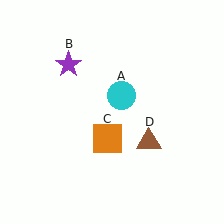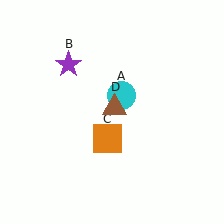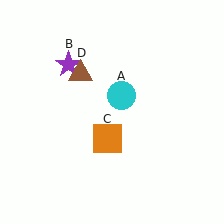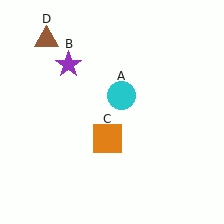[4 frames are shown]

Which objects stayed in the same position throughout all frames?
Cyan circle (object A) and purple star (object B) and orange square (object C) remained stationary.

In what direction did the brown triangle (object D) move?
The brown triangle (object D) moved up and to the left.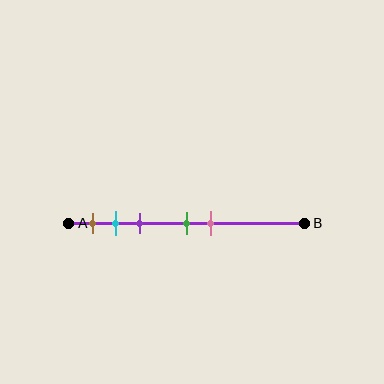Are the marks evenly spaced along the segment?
No, the marks are not evenly spaced.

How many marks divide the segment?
There are 5 marks dividing the segment.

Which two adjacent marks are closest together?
The cyan and purple marks are the closest adjacent pair.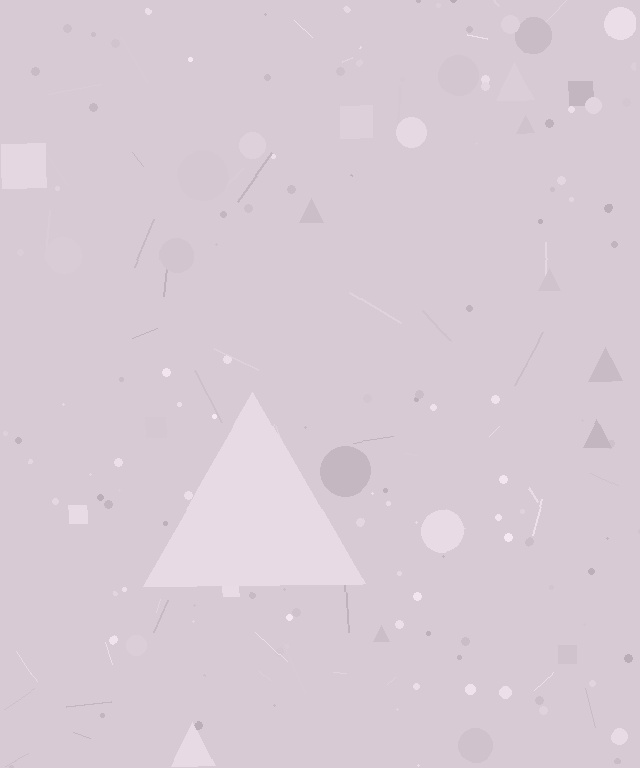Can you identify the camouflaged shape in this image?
The camouflaged shape is a triangle.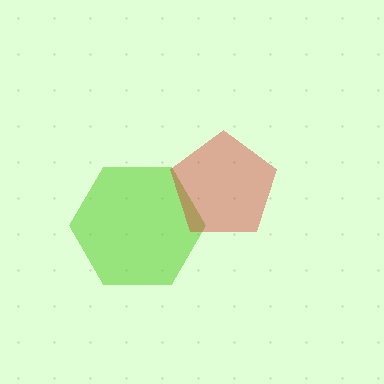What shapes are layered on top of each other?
The layered shapes are: a lime hexagon, a red pentagon.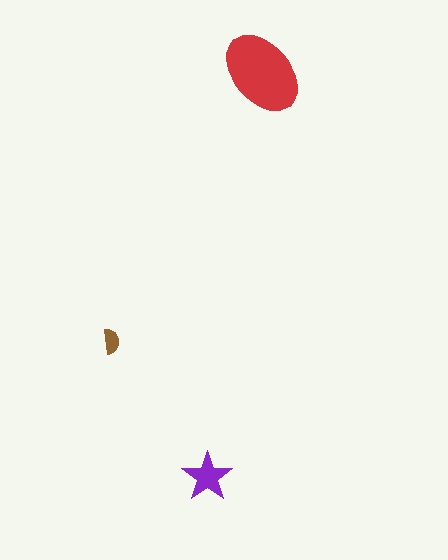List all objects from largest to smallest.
The red ellipse, the purple star, the brown semicircle.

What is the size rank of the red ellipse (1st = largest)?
1st.